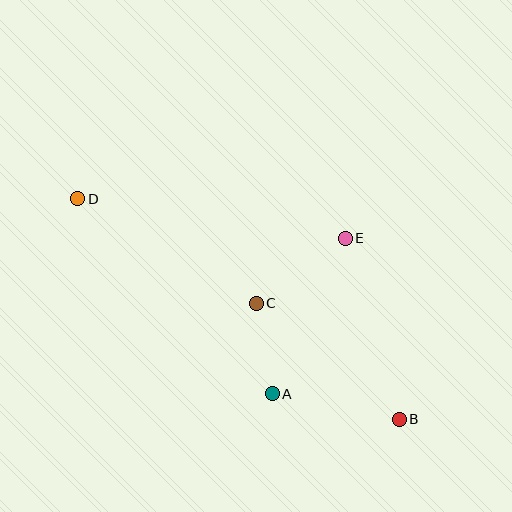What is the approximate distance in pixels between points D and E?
The distance between D and E is approximately 270 pixels.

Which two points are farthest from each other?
Points B and D are farthest from each other.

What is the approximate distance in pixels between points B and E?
The distance between B and E is approximately 189 pixels.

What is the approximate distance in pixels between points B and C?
The distance between B and C is approximately 184 pixels.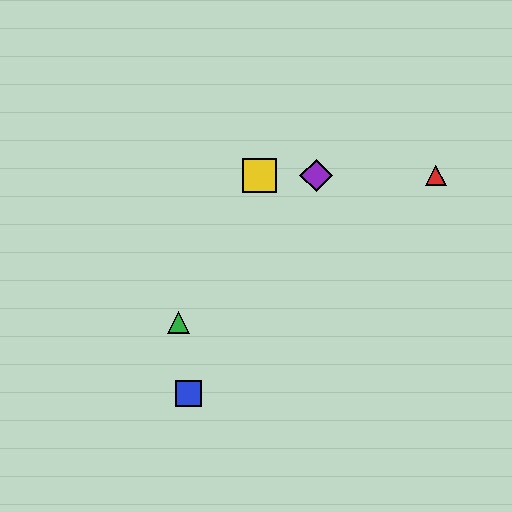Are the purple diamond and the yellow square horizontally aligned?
Yes, both are at y≈175.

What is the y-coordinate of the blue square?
The blue square is at y≈393.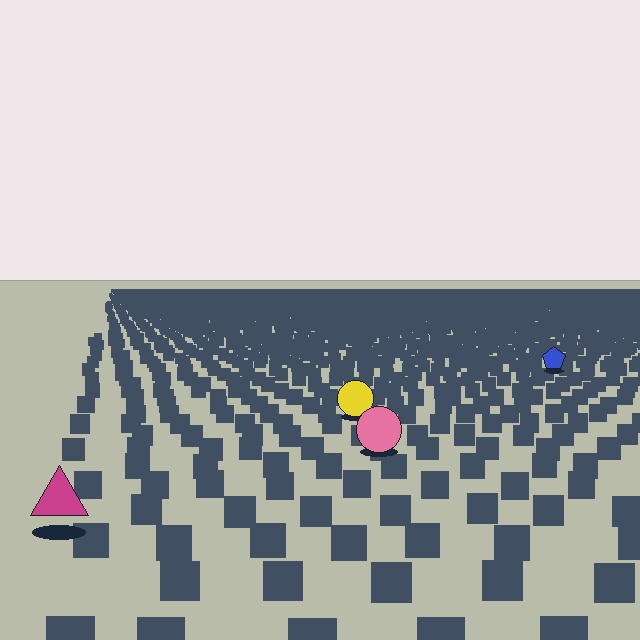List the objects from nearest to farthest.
From nearest to farthest: the magenta triangle, the pink circle, the yellow circle, the blue pentagon.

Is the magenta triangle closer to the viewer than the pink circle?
Yes. The magenta triangle is closer — you can tell from the texture gradient: the ground texture is coarser near it.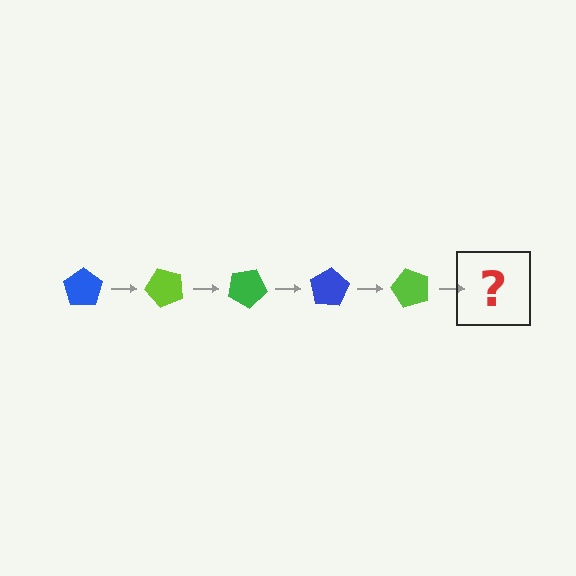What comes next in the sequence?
The next element should be a green pentagon, rotated 250 degrees from the start.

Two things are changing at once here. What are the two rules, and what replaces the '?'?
The two rules are that it rotates 50 degrees each step and the color cycles through blue, lime, and green. The '?' should be a green pentagon, rotated 250 degrees from the start.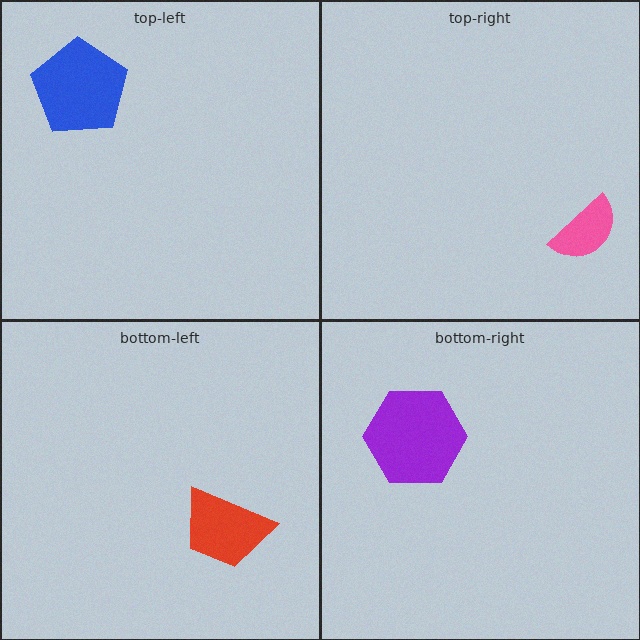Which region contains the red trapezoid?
The bottom-left region.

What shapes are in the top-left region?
The blue pentagon.